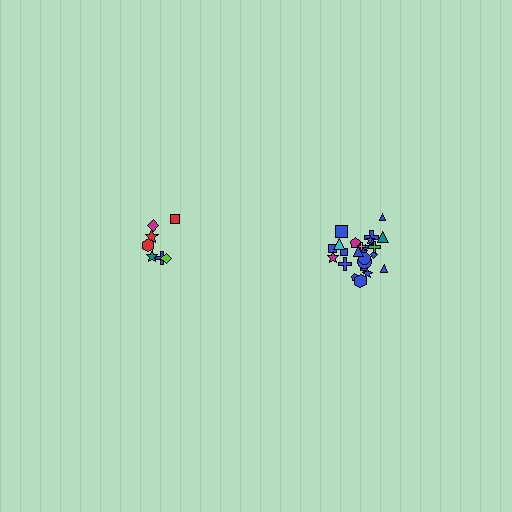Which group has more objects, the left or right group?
The right group.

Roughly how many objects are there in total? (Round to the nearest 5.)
Roughly 30 objects in total.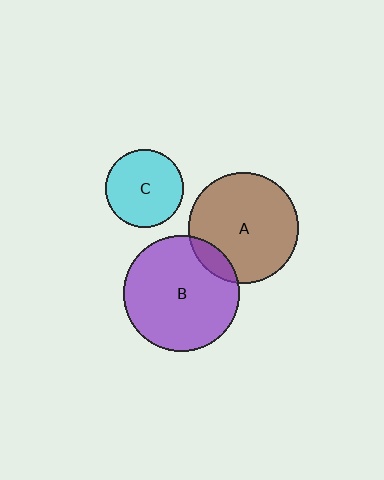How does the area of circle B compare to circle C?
Approximately 2.2 times.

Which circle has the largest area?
Circle B (purple).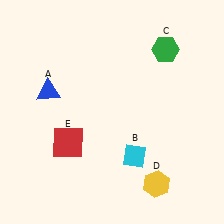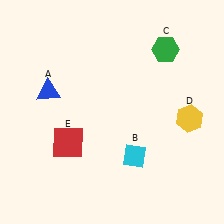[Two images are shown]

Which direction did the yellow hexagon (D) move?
The yellow hexagon (D) moved up.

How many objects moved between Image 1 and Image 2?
1 object moved between the two images.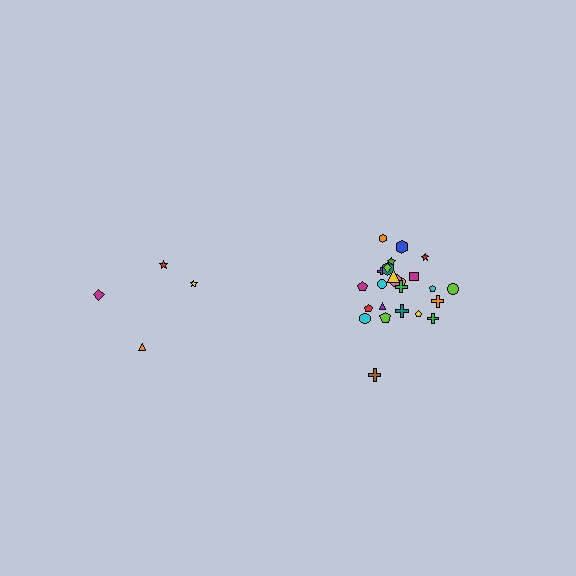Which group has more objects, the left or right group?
The right group.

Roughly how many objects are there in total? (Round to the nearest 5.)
Roughly 30 objects in total.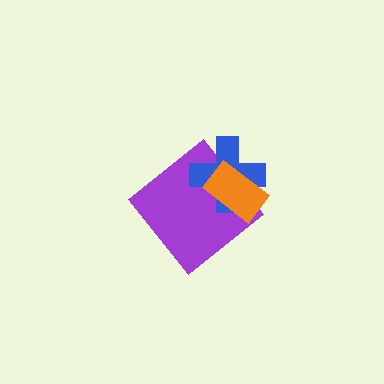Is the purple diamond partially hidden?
Yes, it is partially covered by another shape.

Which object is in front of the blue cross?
The orange rectangle is in front of the blue cross.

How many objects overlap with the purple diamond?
2 objects overlap with the purple diamond.